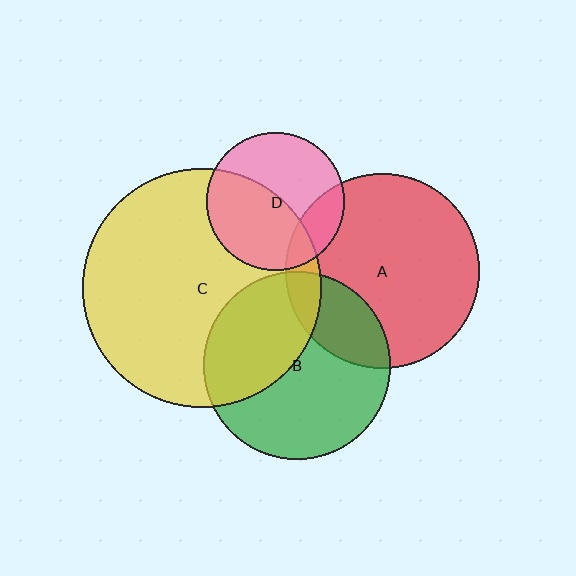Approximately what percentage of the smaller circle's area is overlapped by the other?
Approximately 25%.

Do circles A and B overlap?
Yes.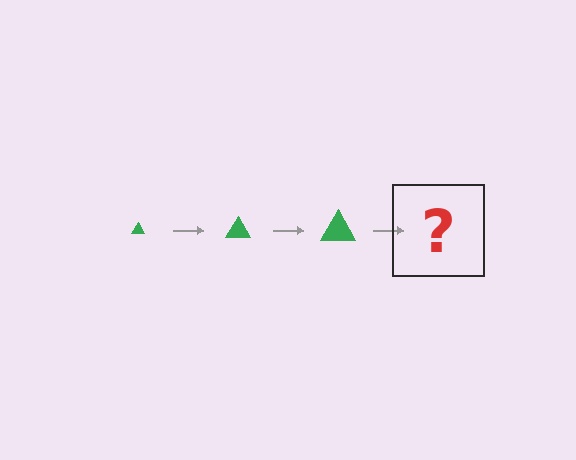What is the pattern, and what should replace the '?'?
The pattern is that the triangle gets progressively larger each step. The '?' should be a green triangle, larger than the previous one.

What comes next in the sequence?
The next element should be a green triangle, larger than the previous one.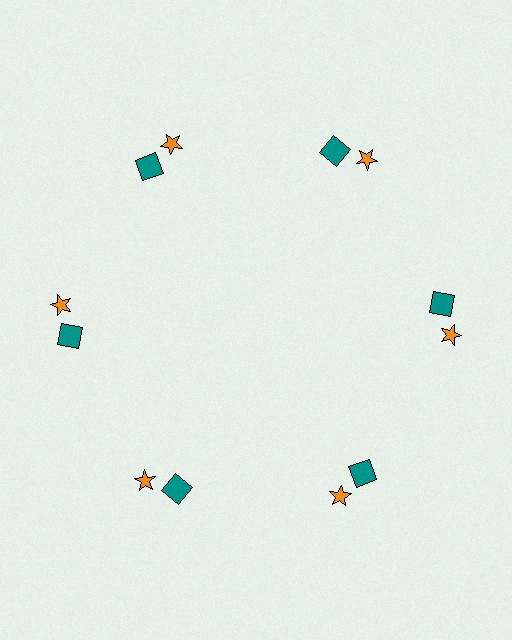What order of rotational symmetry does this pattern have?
This pattern has 6-fold rotational symmetry.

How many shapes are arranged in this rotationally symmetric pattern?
There are 12 shapes, arranged in 6 groups of 2.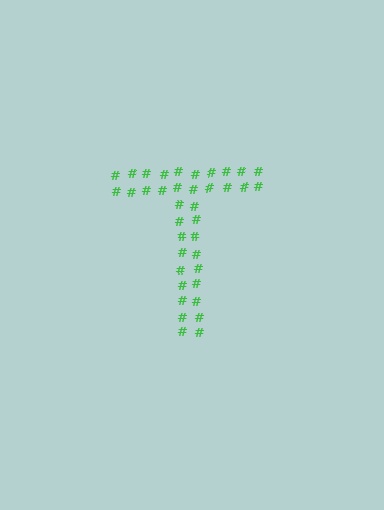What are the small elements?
The small elements are hash symbols.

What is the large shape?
The large shape is the letter T.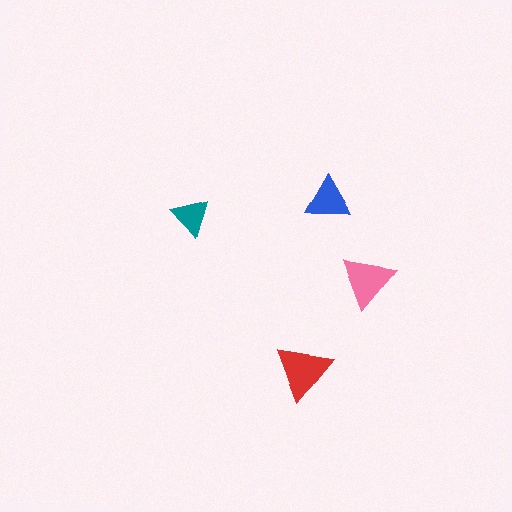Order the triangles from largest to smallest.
the red one, the pink one, the blue one, the teal one.